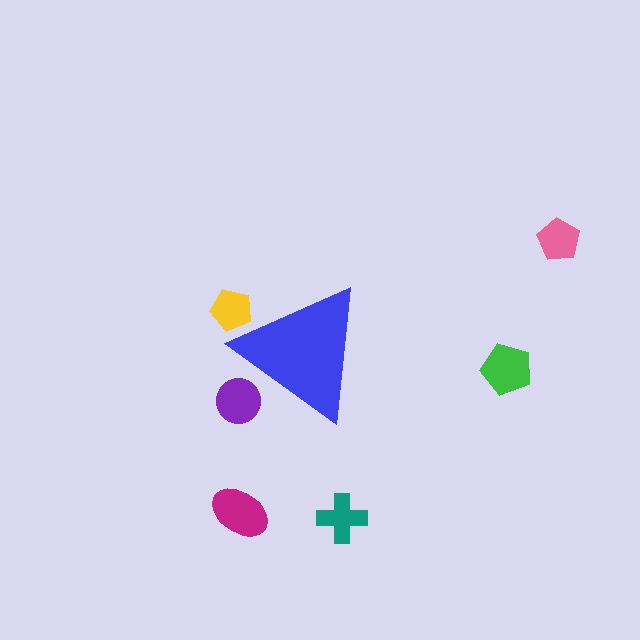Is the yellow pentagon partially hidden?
Yes, the yellow pentagon is partially hidden behind the blue triangle.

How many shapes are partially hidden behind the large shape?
2 shapes are partially hidden.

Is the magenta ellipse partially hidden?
No, the magenta ellipse is fully visible.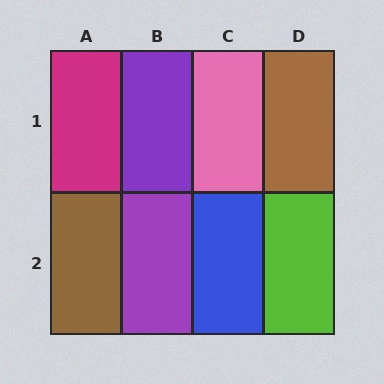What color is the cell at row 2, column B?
Purple.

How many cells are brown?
2 cells are brown.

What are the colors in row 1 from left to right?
Magenta, purple, pink, brown.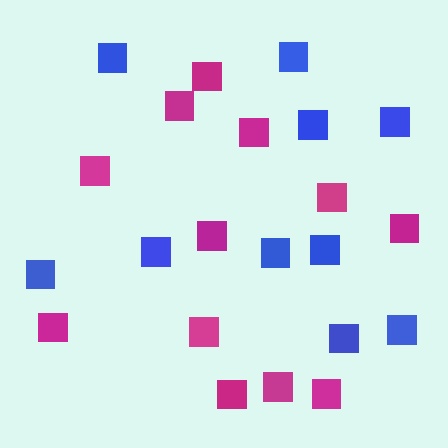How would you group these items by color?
There are 2 groups: one group of magenta squares (12) and one group of blue squares (10).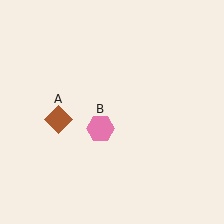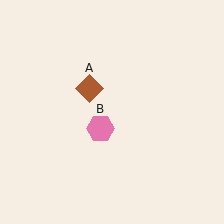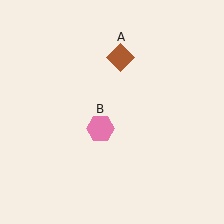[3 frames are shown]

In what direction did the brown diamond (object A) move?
The brown diamond (object A) moved up and to the right.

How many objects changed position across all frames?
1 object changed position: brown diamond (object A).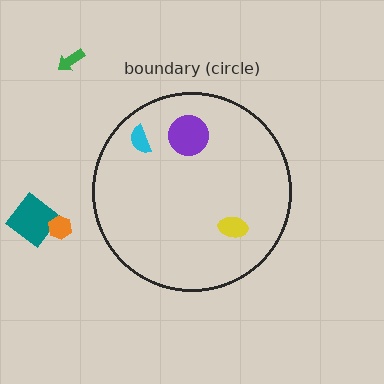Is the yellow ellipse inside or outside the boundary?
Inside.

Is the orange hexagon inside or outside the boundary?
Outside.